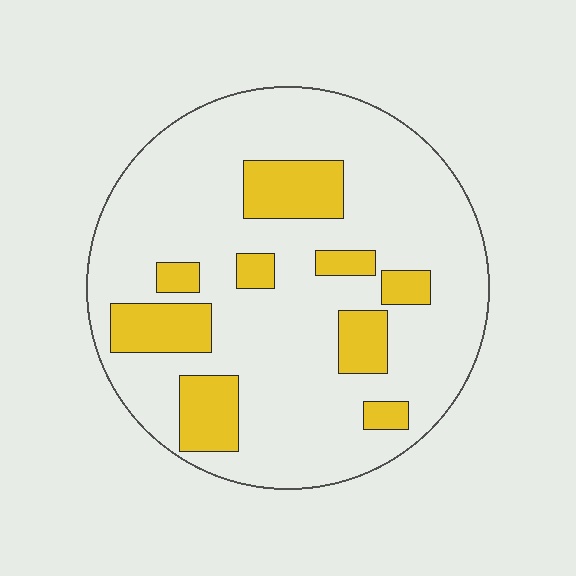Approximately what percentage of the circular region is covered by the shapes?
Approximately 20%.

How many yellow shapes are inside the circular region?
9.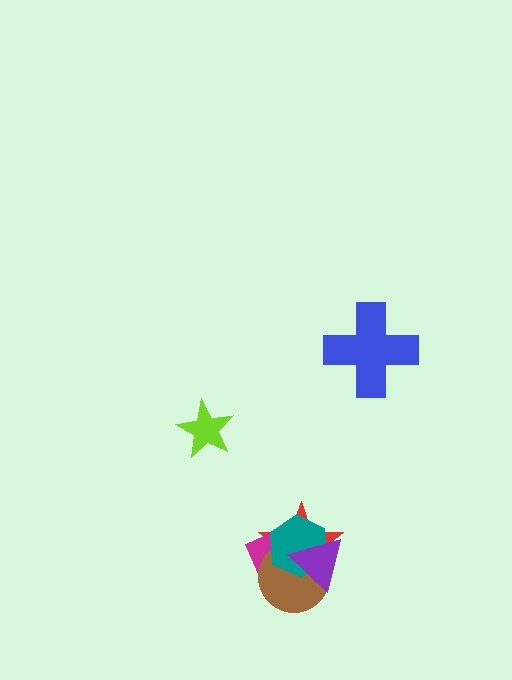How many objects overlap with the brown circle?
4 objects overlap with the brown circle.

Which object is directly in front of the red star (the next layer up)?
The magenta rectangle is directly in front of the red star.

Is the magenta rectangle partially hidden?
Yes, it is partially covered by another shape.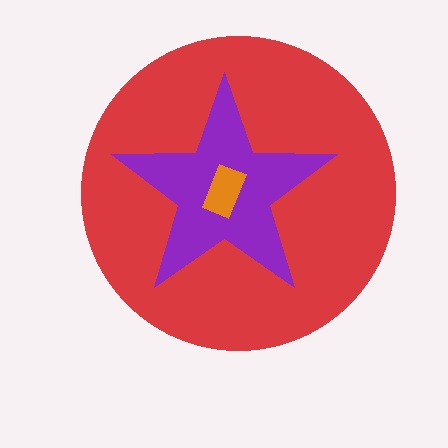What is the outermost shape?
The red circle.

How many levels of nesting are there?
3.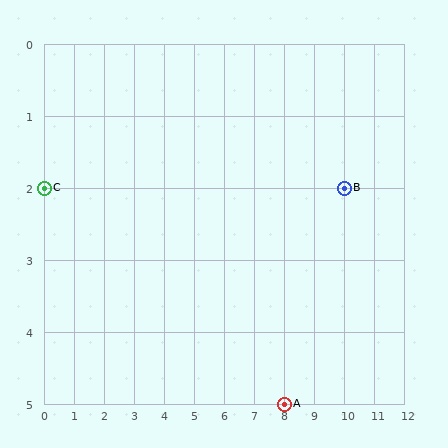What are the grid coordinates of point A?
Point A is at grid coordinates (8, 5).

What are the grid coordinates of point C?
Point C is at grid coordinates (0, 2).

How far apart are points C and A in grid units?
Points C and A are 8 columns and 3 rows apart (about 8.5 grid units diagonally).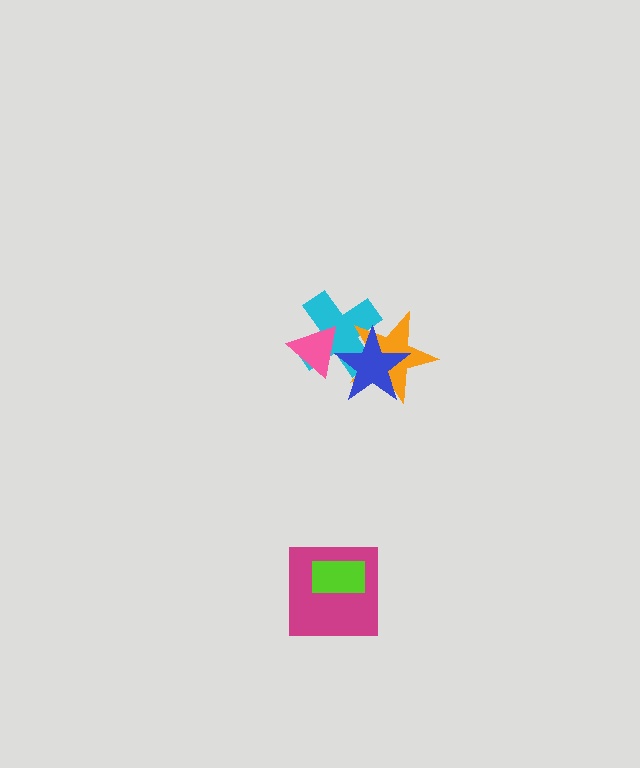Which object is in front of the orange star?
The blue star is in front of the orange star.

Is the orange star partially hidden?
Yes, it is partially covered by another shape.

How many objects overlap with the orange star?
2 objects overlap with the orange star.